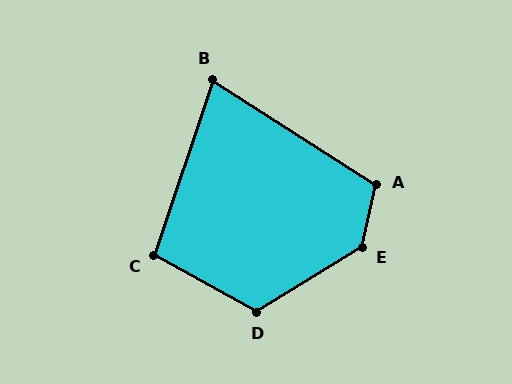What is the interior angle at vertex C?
Approximately 100 degrees (obtuse).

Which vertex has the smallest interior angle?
B, at approximately 76 degrees.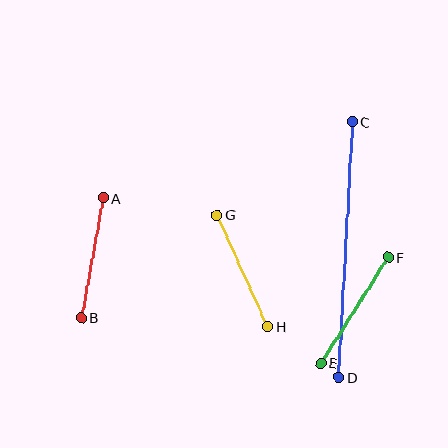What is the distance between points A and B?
The distance is approximately 122 pixels.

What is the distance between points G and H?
The distance is approximately 123 pixels.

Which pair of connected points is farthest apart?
Points C and D are farthest apart.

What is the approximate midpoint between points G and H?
The midpoint is at approximately (242, 271) pixels.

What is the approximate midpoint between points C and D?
The midpoint is at approximately (345, 250) pixels.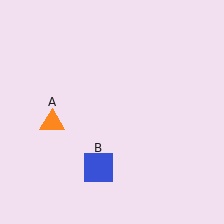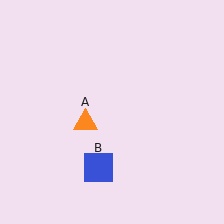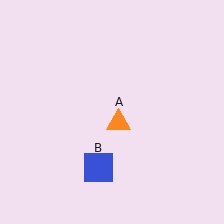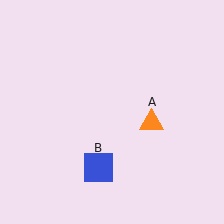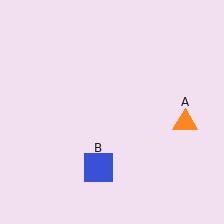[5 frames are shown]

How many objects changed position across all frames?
1 object changed position: orange triangle (object A).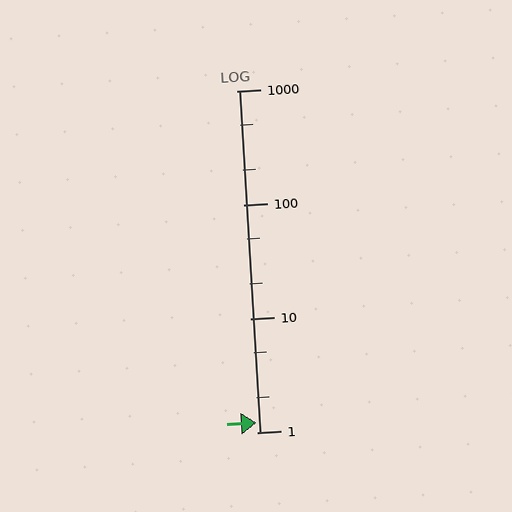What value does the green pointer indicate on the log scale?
The pointer indicates approximately 1.2.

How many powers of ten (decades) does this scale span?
The scale spans 3 decades, from 1 to 1000.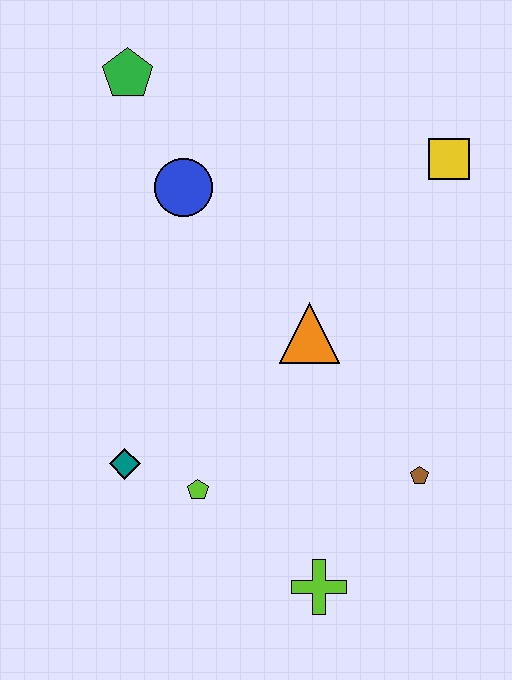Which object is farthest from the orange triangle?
The green pentagon is farthest from the orange triangle.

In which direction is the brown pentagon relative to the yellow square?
The brown pentagon is below the yellow square.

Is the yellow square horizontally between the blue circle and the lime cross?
No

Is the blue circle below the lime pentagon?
No